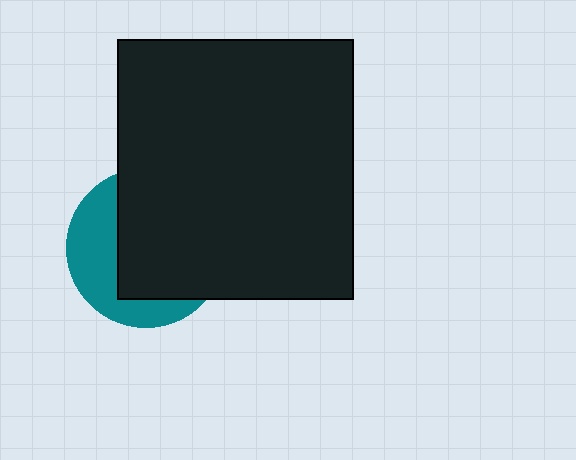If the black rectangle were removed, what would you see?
You would see the complete teal circle.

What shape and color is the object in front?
The object in front is a black rectangle.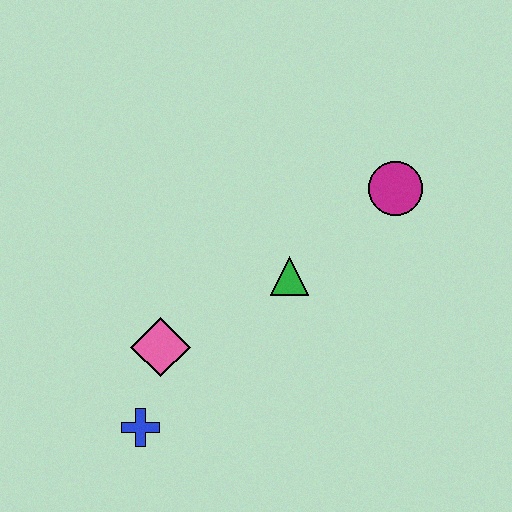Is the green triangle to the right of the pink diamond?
Yes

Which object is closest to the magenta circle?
The green triangle is closest to the magenta circle.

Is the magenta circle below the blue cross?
No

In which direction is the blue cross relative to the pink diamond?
The blue cross is below the pink diamond.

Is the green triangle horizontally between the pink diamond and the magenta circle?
Yes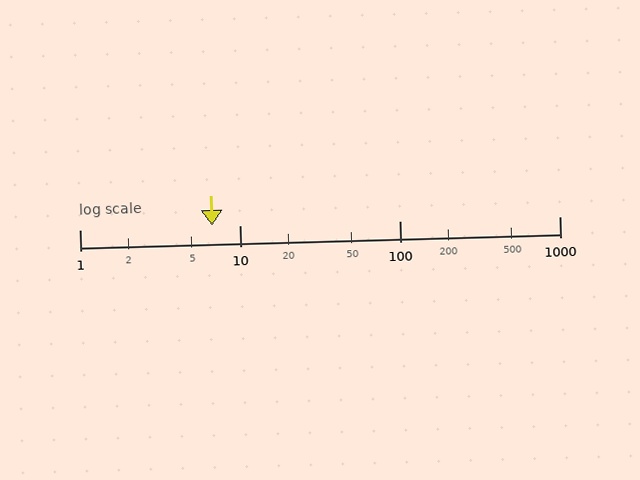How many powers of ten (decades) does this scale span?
The scale spans 3 decades, from 1 to 1000.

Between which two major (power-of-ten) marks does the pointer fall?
The pointer is between 1 and 10.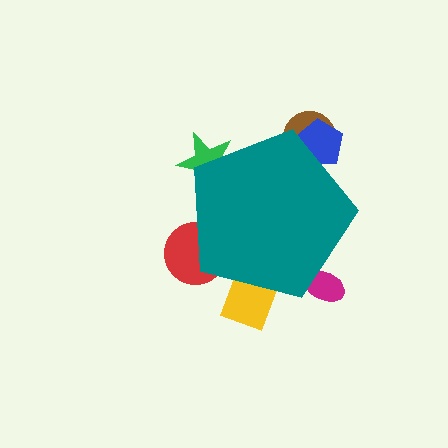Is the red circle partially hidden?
Yes, the red circle is partially hidden behind the teal pentagon.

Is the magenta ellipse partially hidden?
Yes, the magenta ellipse is partially hidden behind the teal pentagon.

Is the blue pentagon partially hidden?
Yes, the blue pentagon is partially hidden behind the teal pentagon.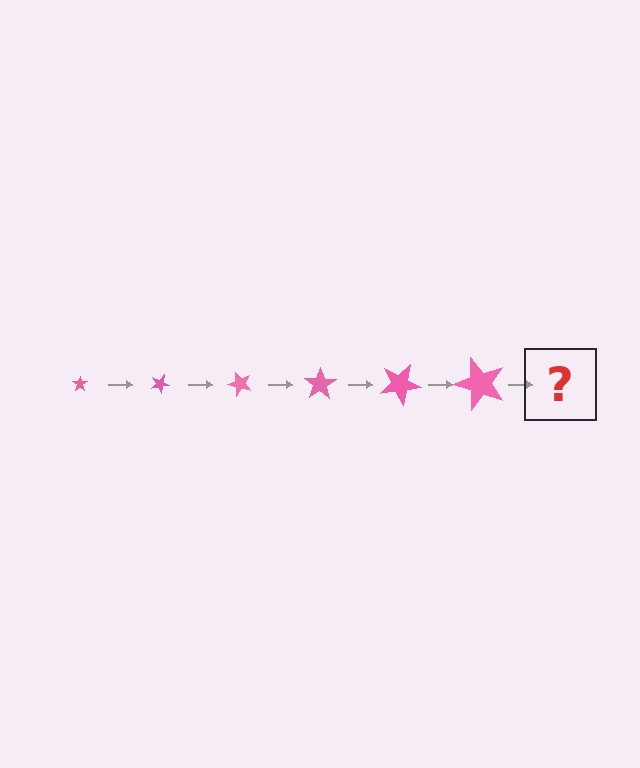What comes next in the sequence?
The next element should be a star, larger than the previous one and rotated 150 degrees from the start.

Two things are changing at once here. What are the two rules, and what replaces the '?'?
The two rules are that the star grows larger each step and it rotates 25 degrees each step. The '?' should be a star, larger than the previous one and rotated 150 degrees from the start.